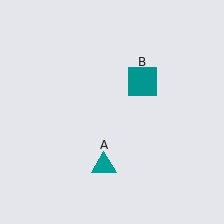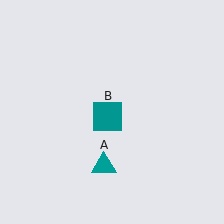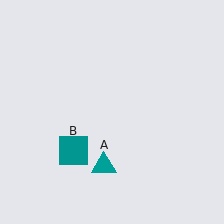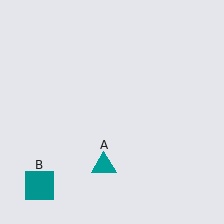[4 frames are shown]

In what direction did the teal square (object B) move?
The teal square (object B) moved down and to the left.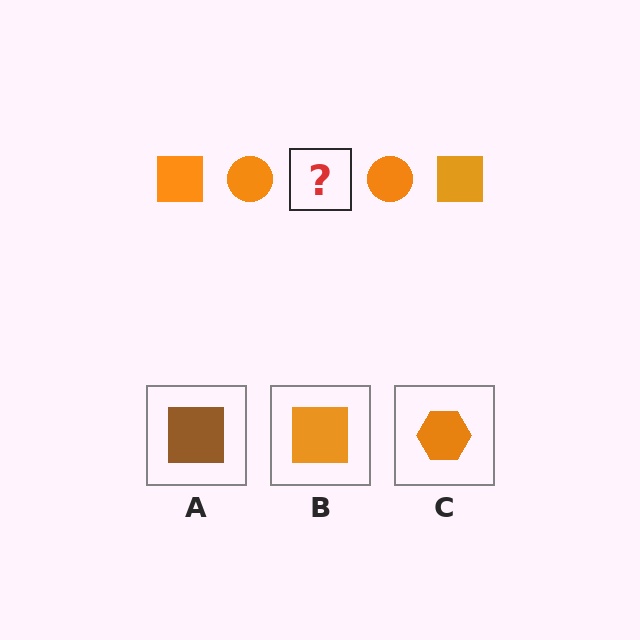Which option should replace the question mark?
Option B.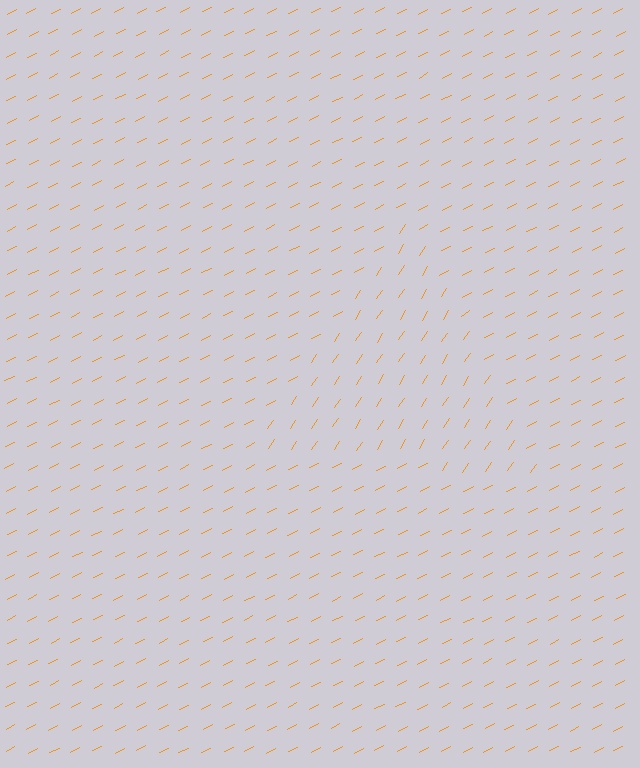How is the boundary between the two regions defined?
The boundary is defined purely by a change in line orientation (approximately 30 degrees difference). All lines are the same color and thickness.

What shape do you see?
I see a triangle.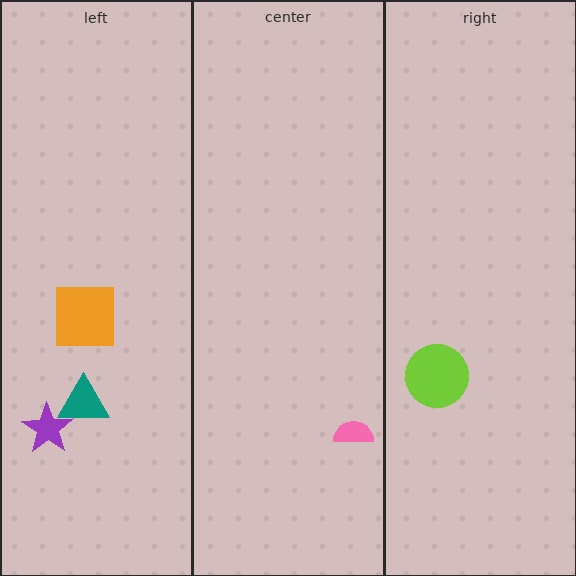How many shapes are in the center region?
1.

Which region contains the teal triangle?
The left region.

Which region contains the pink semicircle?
The center region.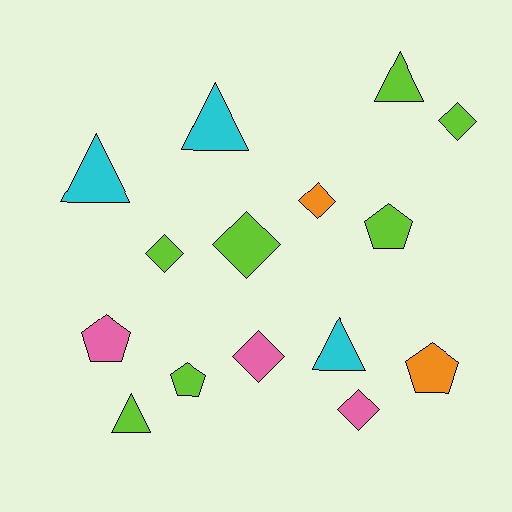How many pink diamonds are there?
There are 2 pink diamonds.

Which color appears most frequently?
Lime, with 7 objects.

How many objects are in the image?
There are 15 objects.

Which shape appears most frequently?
Diamond, with 6 objects.